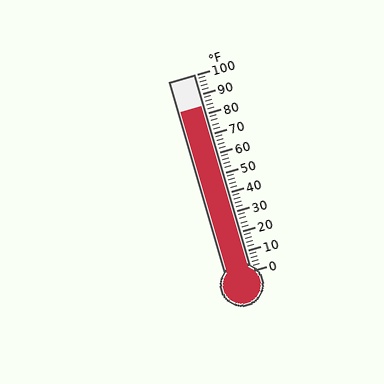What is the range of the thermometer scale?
The thermometer scale ranges from 0°F to 100°F.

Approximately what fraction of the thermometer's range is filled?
The thermometer is filled to approximately 85% of its range.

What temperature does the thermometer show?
The thermometer shows approximately 84°F.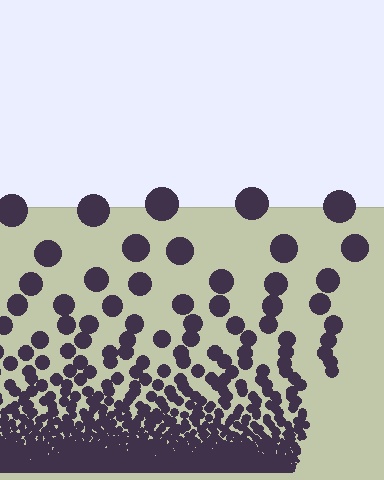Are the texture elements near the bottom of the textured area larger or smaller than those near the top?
Smaller. The gradient is inverted — elements near the bottom are smaller and denser.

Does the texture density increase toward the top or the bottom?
Density increases toward the bottom.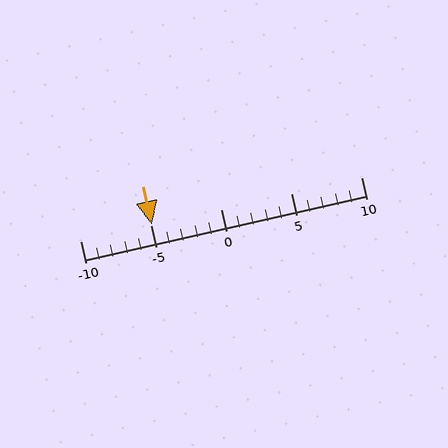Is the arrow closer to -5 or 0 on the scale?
The arrow is closer to -5.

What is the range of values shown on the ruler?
The ruler shows values from -10 to 10.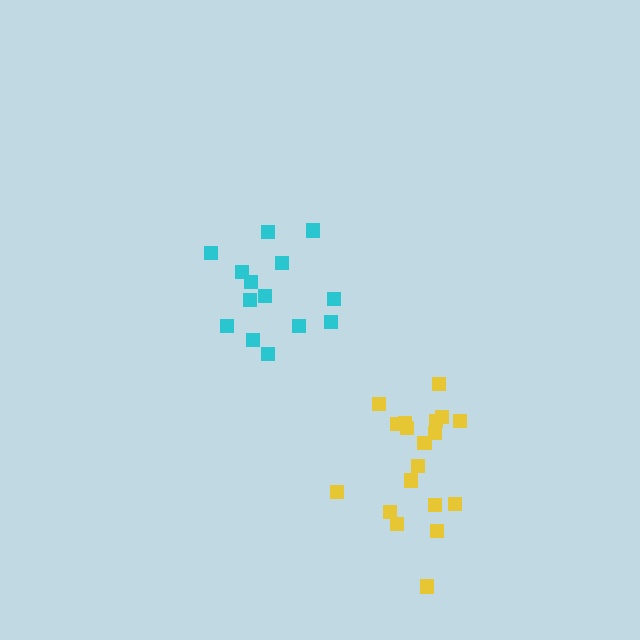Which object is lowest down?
The yellow cluster is bottommost.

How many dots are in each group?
Group 1: 14 dots, Group 2: 19 dots (33 total).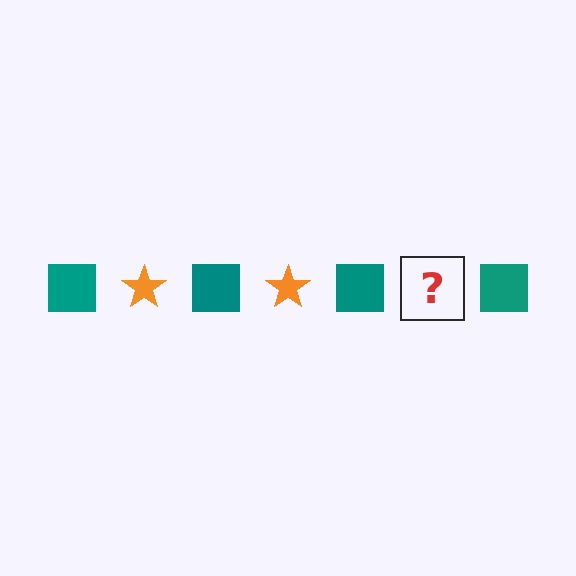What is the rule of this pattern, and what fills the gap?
The rule is that the pattern alternates between teal square and orange star. The gap should be filled with an orange star.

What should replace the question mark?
The question mark should be replaced with an orange star.